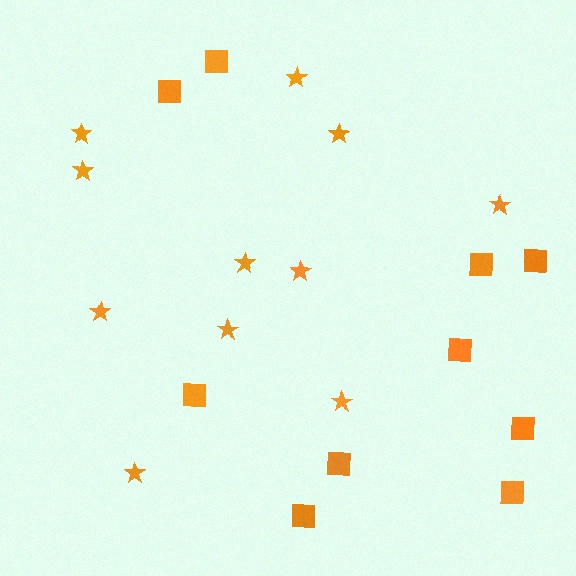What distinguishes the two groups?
There are 2 groups: one group of squares (10) and one group of stars (11).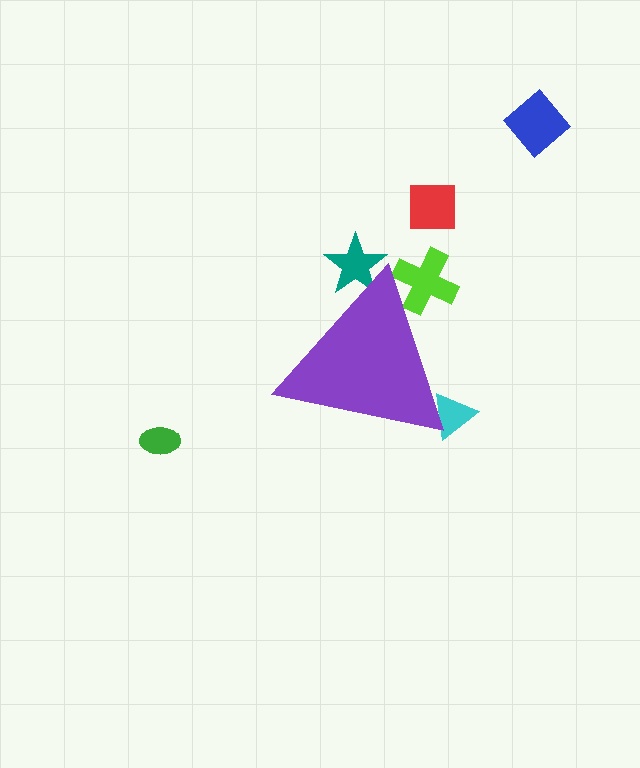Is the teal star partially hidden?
Yes, the teal star is partially hidden behind the purple triangle.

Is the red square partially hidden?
No, the red square is fully visible.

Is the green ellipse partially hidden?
No, the green ellipse is fully visible.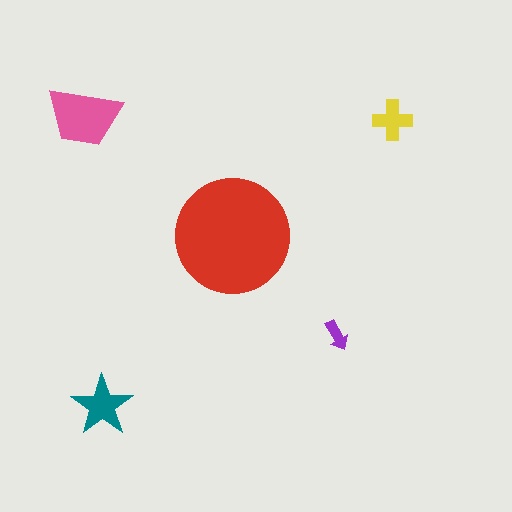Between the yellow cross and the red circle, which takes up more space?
The red circle.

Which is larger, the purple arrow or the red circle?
The red circle.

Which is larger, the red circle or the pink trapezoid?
The red circle.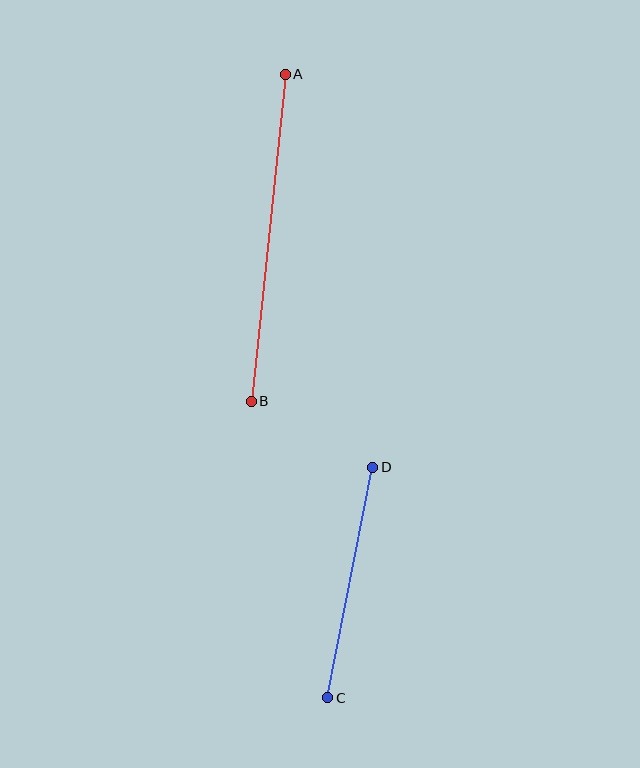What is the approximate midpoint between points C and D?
The midpoint is at approximately (350, 582) pixels.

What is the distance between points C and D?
The distance is approximately 235 pixels.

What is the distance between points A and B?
The distance is approximately 329 pixels.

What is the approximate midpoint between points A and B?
The midpoint is at approximately (268, 238) pixels.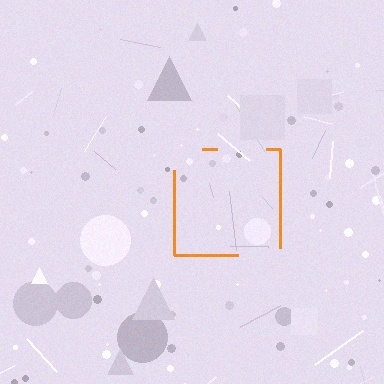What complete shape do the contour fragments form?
The contour fragments form a square.